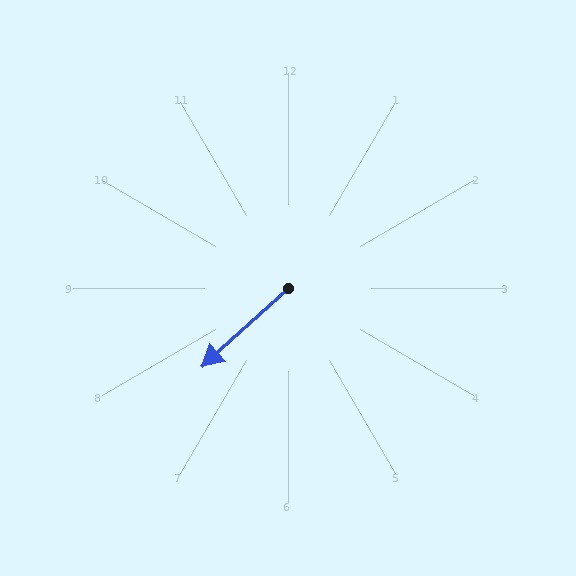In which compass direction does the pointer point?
Southwest.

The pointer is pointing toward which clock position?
Roughly 8 o'clock.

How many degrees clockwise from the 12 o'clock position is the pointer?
Approximately 228 degrees.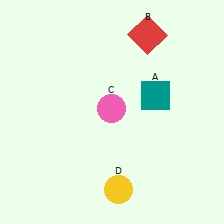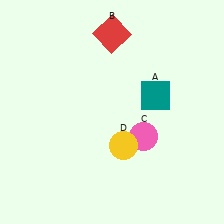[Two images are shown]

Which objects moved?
The objects that moved are: the red square (B), the pink circle (C), the yellow circle (D).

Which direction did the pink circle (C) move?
The pink circle (C) moved right.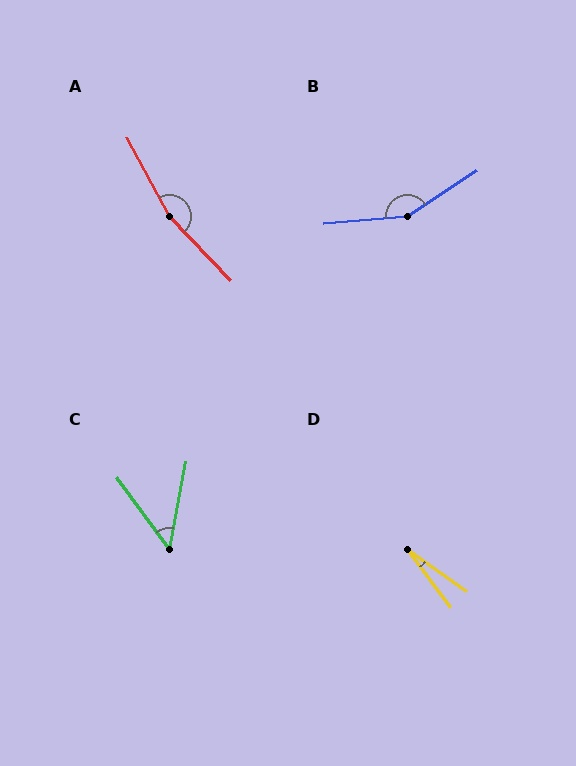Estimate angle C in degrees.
Approximately 47 degrees.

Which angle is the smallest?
D, at approximately 18 degrees.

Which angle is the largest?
A, at approximately 164 degrees.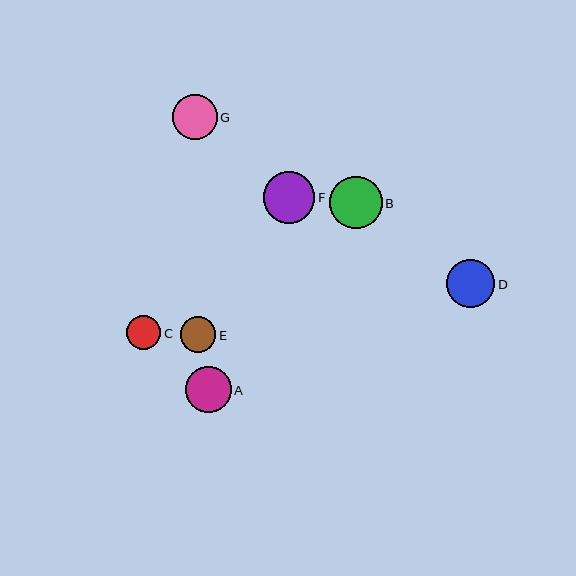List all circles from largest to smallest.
From largest to smallest: B, F, D, A, G, E, C.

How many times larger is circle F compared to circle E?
Circle F is approximately 1.5 times the size of circle E.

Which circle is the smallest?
Circle C is the smallest with a size of approximately 34 pixels.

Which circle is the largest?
Circle B is the largest with a size of approximately 52 pixels.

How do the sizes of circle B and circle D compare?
Circle B and circle D are approximately the same size.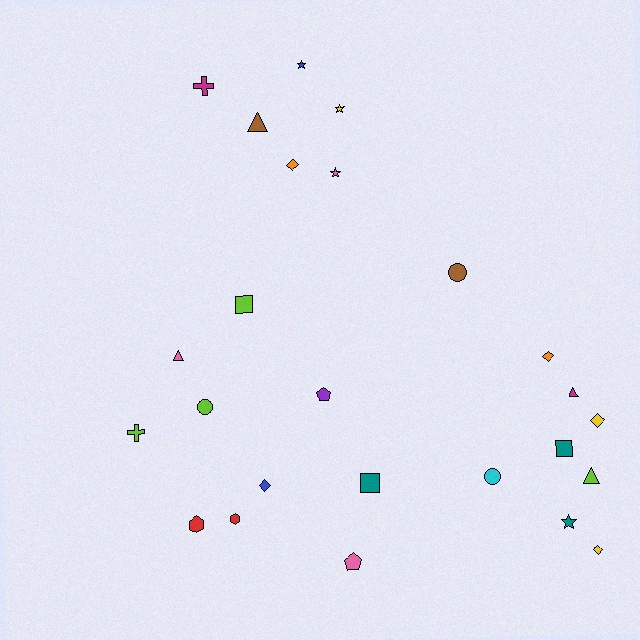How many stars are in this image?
There are 4 stars.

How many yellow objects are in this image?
There are 3 yellow objects.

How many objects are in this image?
There are 25 objects.